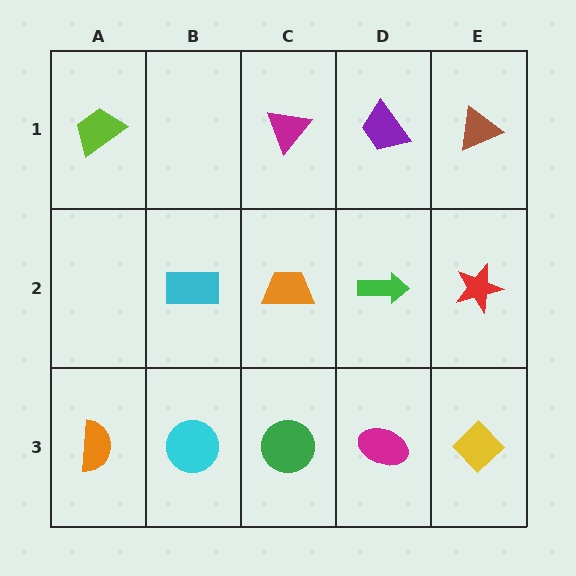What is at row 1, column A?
A lime trapezoid.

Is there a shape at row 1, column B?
No, that cell is empty.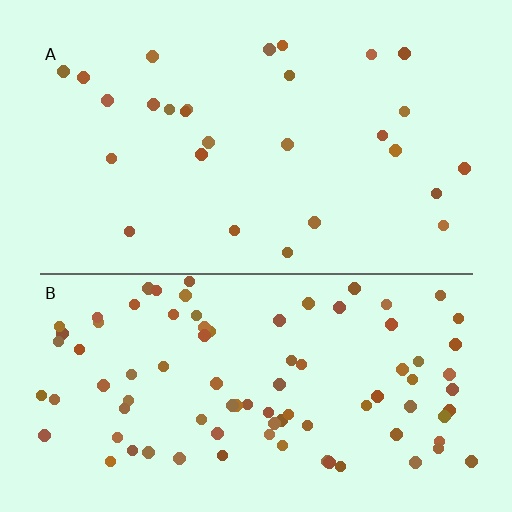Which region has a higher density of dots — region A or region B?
B (the bottom).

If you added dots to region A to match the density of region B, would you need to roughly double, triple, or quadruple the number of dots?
Approximately triple.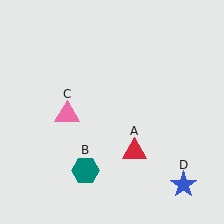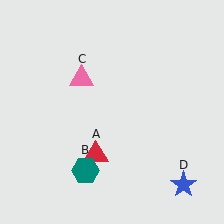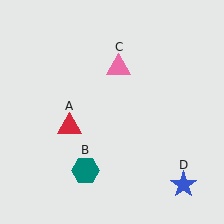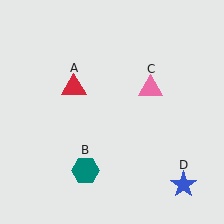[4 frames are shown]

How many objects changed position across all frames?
2 objects changed position: red triangle (object A), pink triangle (object C).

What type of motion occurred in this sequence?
The red triangle (object A), pink triangle (object C) rotated clockwise around the center of the scene.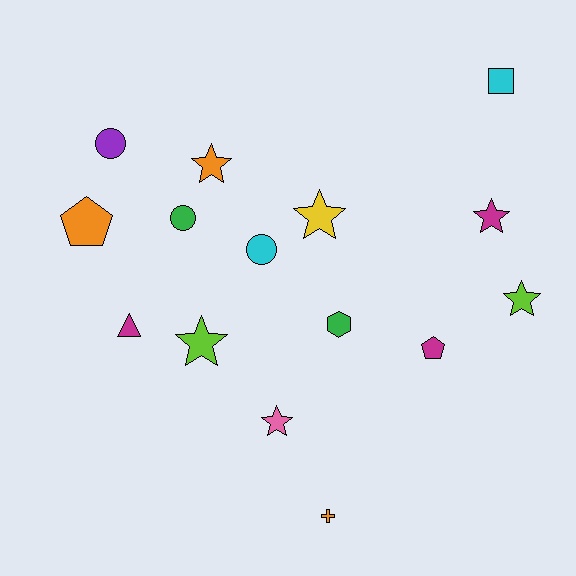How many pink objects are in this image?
There is 1 pink object.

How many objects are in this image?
There are 15 objects.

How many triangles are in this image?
There is 1 triangle.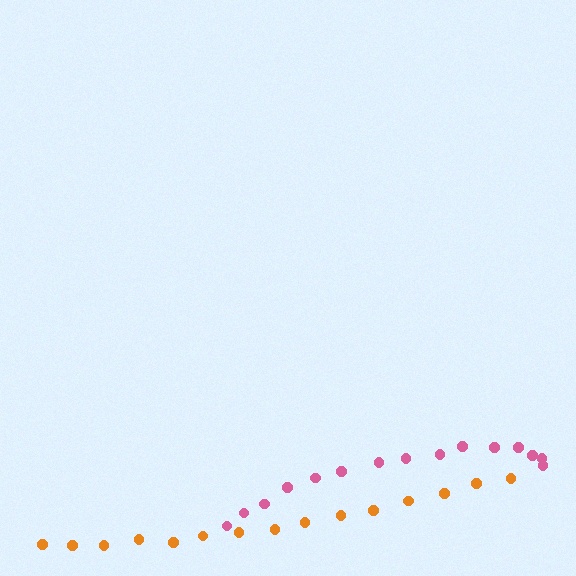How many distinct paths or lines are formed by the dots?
There are 2 distinct paths.